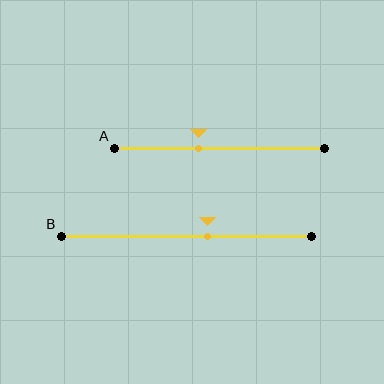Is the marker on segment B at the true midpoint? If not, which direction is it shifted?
No, the marker on segment B is shifted to the right by about 8% of the segment length.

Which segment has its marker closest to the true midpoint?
Segment B has its marker closest to the true midpoint.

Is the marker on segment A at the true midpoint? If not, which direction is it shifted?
No, the marker on segment A is shifted to the left by about 10% of the segment length.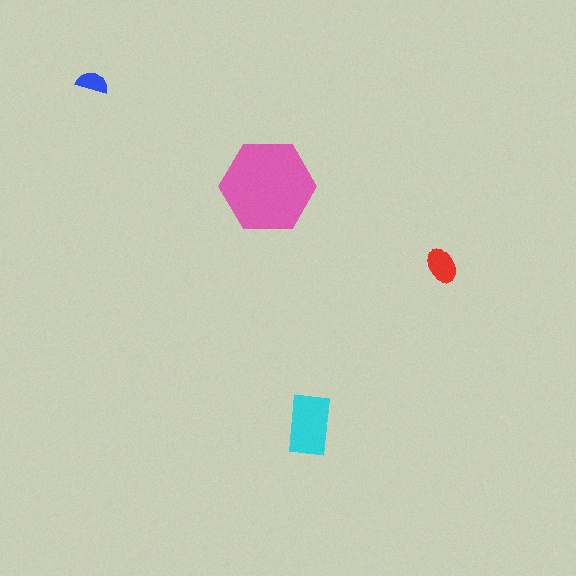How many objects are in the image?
There are 4 objects in the image.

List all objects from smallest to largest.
The blue semicircle, the red ellipse, the cyan rectangle, the pink hexagon.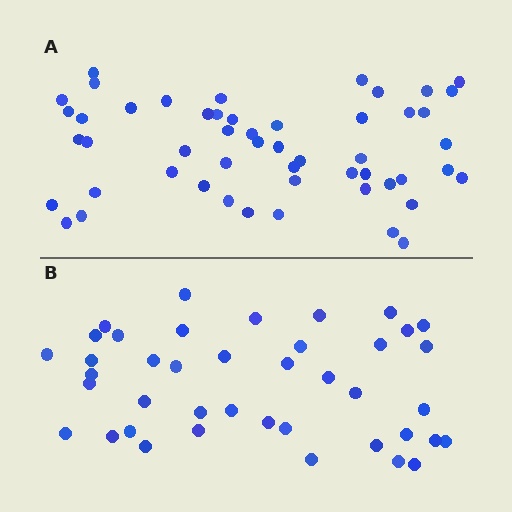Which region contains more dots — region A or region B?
Region A (the top region) has more dots.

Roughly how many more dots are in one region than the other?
Region A has roughly 12 or so more dots than region B.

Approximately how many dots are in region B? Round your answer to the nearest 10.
About 40 dots. (The exact count is 41, which rounds to 40.)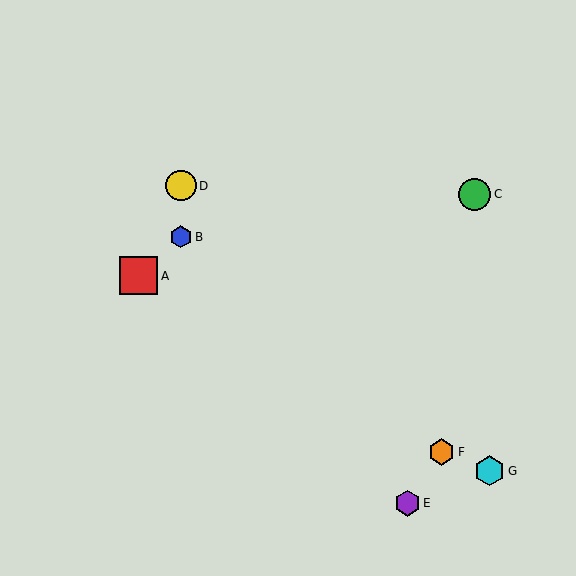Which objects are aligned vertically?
Objects B, D are aligned vertically.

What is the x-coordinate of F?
Object F is at x≈441.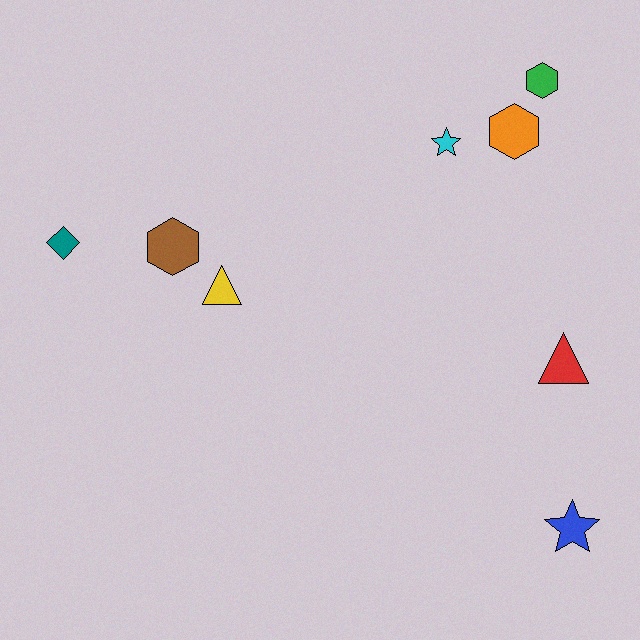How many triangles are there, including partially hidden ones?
There are 2 triangles.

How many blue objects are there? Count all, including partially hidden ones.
There is 1 blue object.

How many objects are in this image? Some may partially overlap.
There are 8 objects.